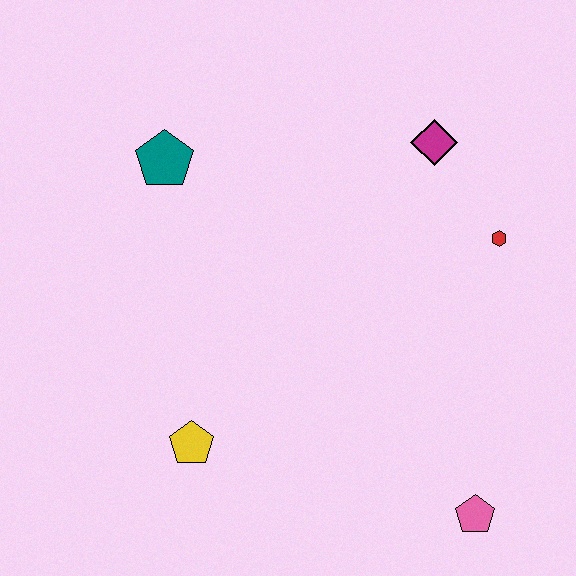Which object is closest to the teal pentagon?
The magenta diamond is closest to the teal pentagon.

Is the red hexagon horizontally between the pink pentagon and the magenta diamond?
No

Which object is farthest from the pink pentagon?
The teal pentagon is farthest from the pink pentagon.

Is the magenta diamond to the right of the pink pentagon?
No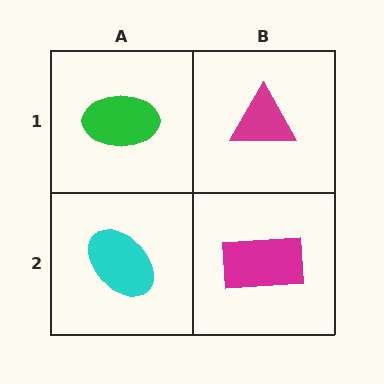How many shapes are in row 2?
2 shapes.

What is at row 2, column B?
A magenta rectangle.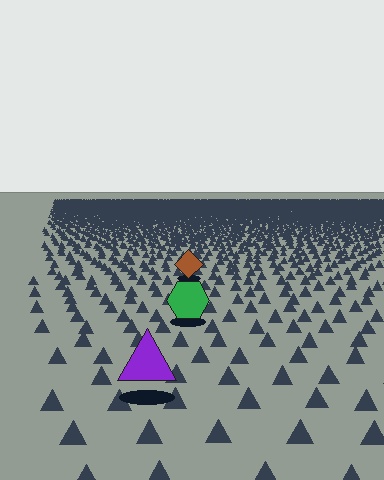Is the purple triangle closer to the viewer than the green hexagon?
Yes. The purple triangle is closer — you can tell from the texture gradient: the ground texture is coarser near it.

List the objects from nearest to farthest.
From nearest to farthest: the purple triangle, the green hexagon, the brown diamond.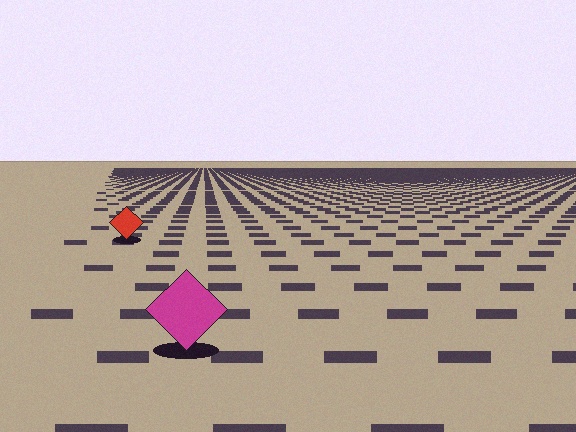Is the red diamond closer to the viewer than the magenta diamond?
No. The magenta diamond is closer — you can tell from the texture gradient: the ground texture is coarser near it.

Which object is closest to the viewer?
The magenta diamond is closest. The texture marks near it are larger and more spread out.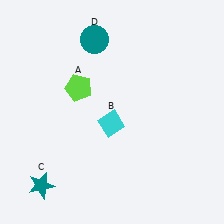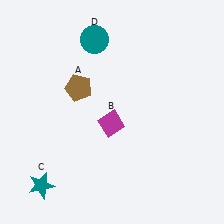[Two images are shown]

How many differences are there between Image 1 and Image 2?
There are 2 differences between the two images.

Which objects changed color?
A changed from lime to brown. B changed from cyan to magenta.